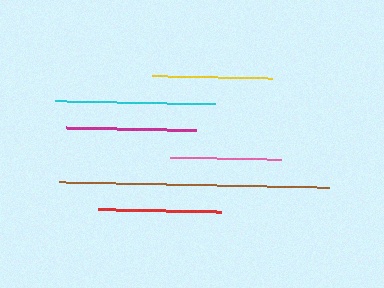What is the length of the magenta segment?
The magenta segment is approximately 130 pixels long.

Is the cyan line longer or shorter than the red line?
The cyan line is longer than the red line.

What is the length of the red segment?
The red segment is approximately 123 pixels long.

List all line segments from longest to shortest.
From longest to shortest: brown, cyan, magenta, red, yellow, pink.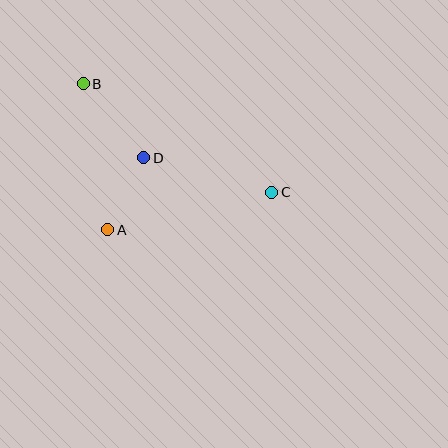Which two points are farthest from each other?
Points B and C are farthest from each other.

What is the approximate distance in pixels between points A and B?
The distance between A and B is approximately 148 pixels.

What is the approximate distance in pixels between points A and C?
The distance between A and C is approximately 168 pixels.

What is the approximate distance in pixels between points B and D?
The distance between B and D is approximately 95 pixels.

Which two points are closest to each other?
Points A and D are closest to each other.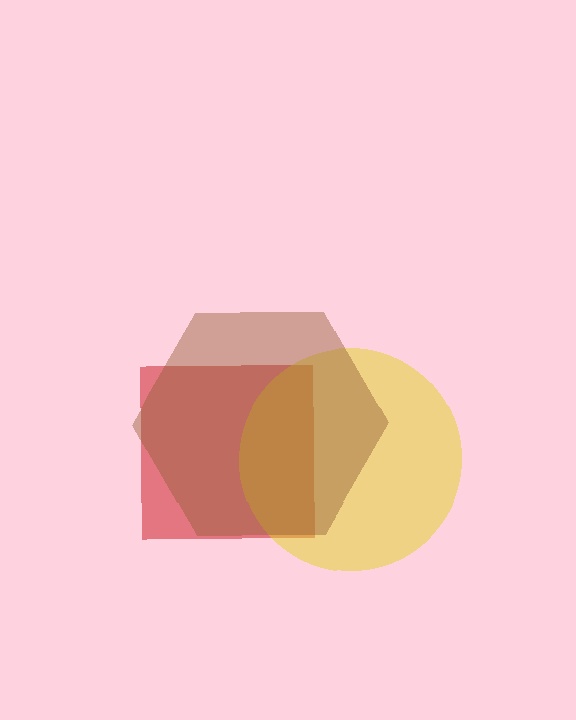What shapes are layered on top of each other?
The layered shapes are: a red square, a yellow circle, a brown hexagon.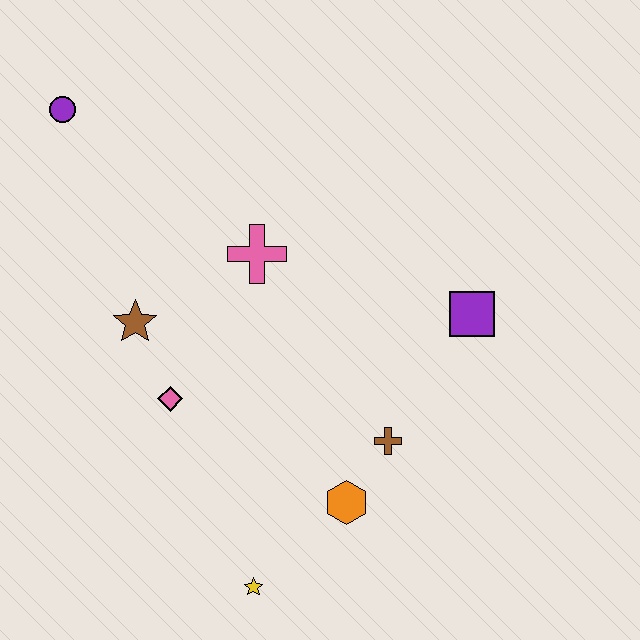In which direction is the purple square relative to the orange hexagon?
The purple square is above the orange hexagon.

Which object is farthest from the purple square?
The purple circle is farthest from the purple square.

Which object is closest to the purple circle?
The brown star is closest to the purple circle.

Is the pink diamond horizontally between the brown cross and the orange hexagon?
No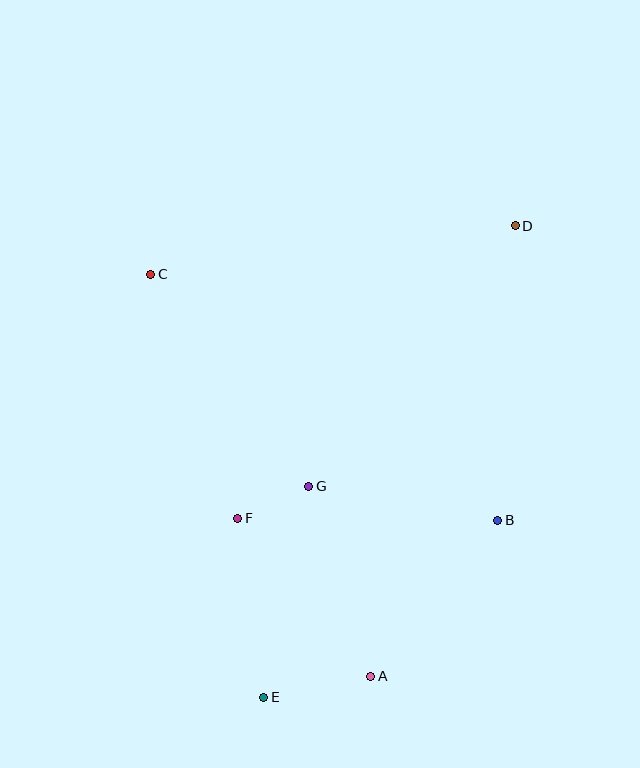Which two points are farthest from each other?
Points D and E are farthest from each other.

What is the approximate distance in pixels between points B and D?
The distance between B and D is approximately 295 pixels.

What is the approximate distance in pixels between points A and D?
The distance between A and D is approximately 473 pixels.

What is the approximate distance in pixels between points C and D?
The distance between C and D is approximately 368 pixels.